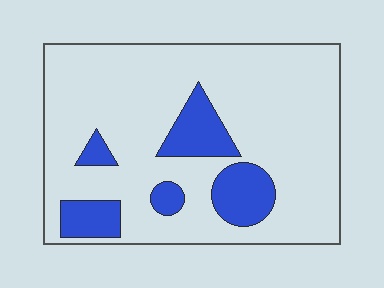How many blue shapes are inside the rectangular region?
5.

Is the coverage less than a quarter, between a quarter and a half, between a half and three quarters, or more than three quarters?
Less than a quarter.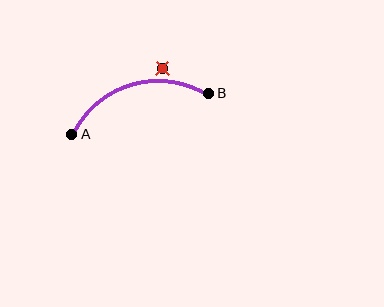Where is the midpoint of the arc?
The arc midpoint is the point on the curve farthest from the straight line joining A and B. It sits above that line.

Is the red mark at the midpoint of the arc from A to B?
No — the red mark does not lie on the arc at all. It sits slightly outside the curve.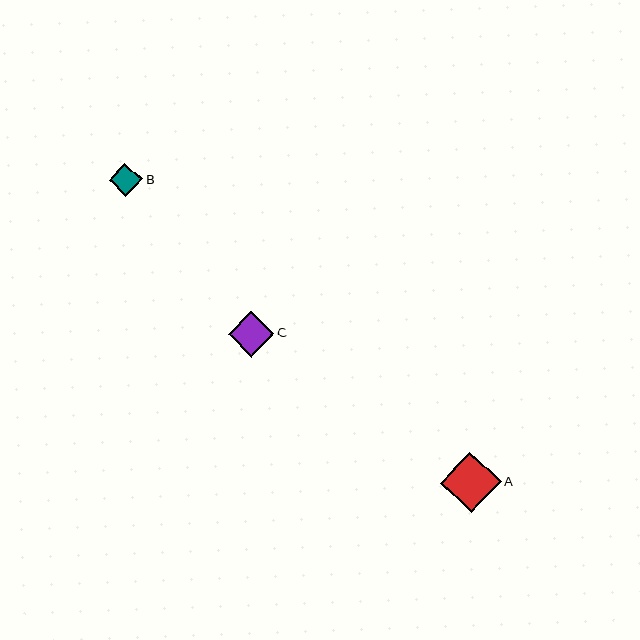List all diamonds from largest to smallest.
From largest to smallest: A, C, B.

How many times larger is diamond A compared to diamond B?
Diamond A is approximately 1.8 times the size of diamond B.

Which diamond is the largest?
Diamond A is the largest with a size of approximately 61 pixels.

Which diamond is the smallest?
Diamond B is the smallest with a size of approximately 33 pixels.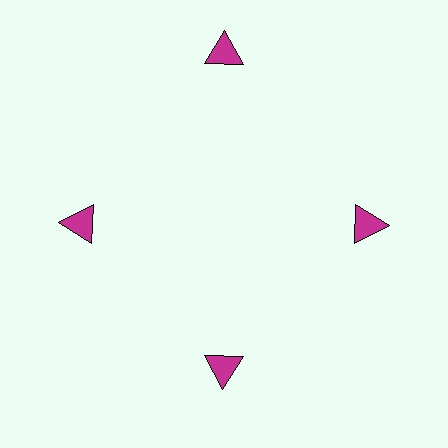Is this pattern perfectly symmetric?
No. The 4 magenta triangles are arranged in a ring, but one element near the 12 o'clock position is pushed outward from the center, breaking the 4-fold rotational symmetry.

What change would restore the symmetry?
The symmetry would be restored by moving it inward, back onto the ring so that all 4 triangles sit at equal angles and equal distance from the center.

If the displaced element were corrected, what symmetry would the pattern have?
It would have 4-fold rotational symmetry — the pattern would map onto itself every 90 degrees.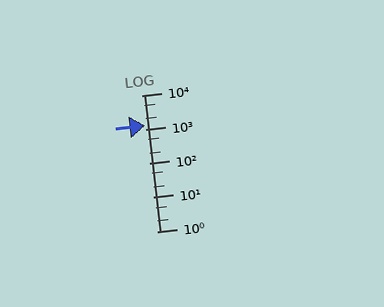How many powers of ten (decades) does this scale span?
The scale spans 4 decades, from 1 to 10000.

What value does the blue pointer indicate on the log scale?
The pointer indicates approximately 1300.